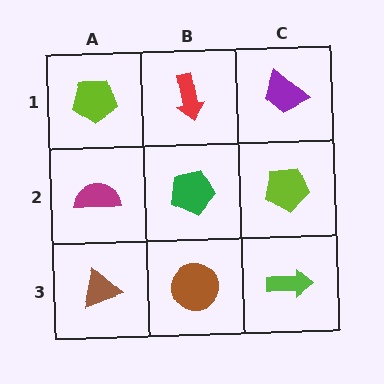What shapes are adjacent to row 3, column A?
A magenta semicircle (row 2, column A), a brown circle (row 3, column B).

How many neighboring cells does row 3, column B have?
3.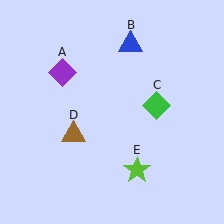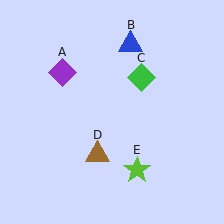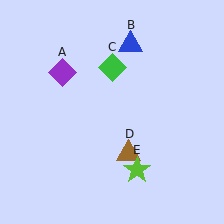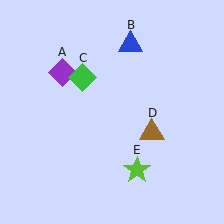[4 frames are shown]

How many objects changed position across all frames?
2 objects changed position: green diamond (object C), brown triangle (object D).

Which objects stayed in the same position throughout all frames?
Purple diamond (object A) and blue triangle (object B) and lime star (object E) remained stationary.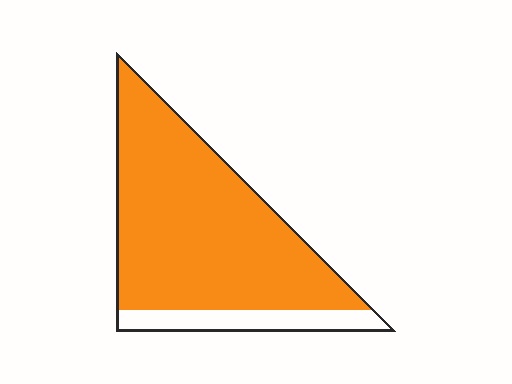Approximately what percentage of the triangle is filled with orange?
Approximately 85%.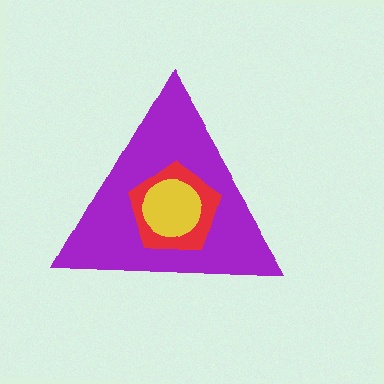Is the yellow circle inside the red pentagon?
Yes.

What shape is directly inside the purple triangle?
The red pentagon.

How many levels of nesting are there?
3.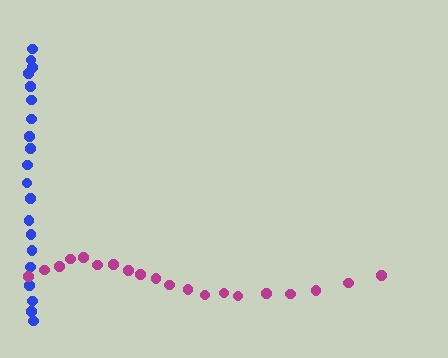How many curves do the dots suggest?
There are 2 distinct paths.